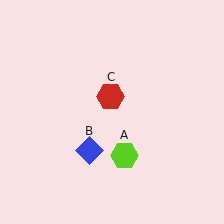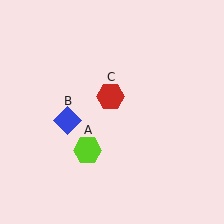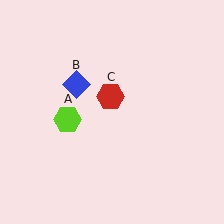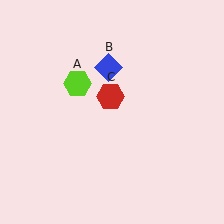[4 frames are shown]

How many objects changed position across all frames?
2 objects changed position: lime hexagon (object A), blue diamond (object B).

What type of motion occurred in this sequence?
The lime hexagon (object A), blue diamond (object B) rotated clockwise around the center of the scene.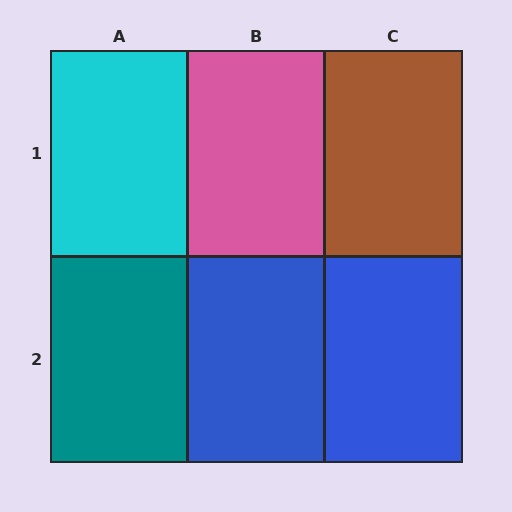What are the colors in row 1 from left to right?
Cyan, pink, brown.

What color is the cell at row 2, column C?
Blue.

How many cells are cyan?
1 cell is cyan.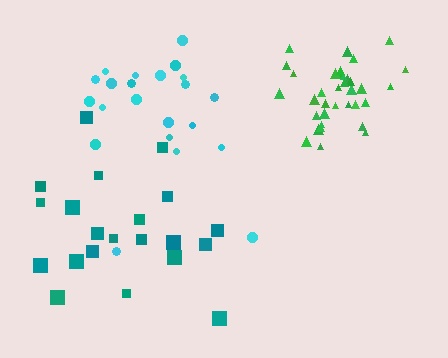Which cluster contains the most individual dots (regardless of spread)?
Green (35).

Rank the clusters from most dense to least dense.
green, cyan, teal.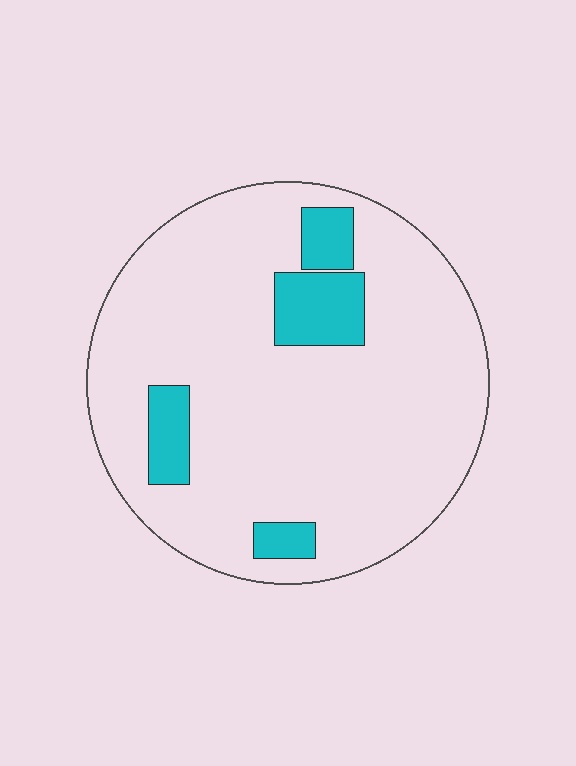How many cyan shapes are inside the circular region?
4.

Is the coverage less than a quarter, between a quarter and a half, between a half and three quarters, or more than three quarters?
Less than a quarter.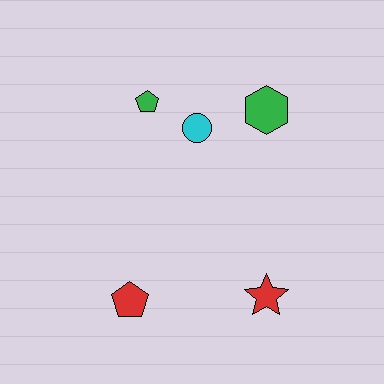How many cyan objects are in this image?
There is 1 cyan object.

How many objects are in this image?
There are 5 objects.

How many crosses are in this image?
There are no crosses.